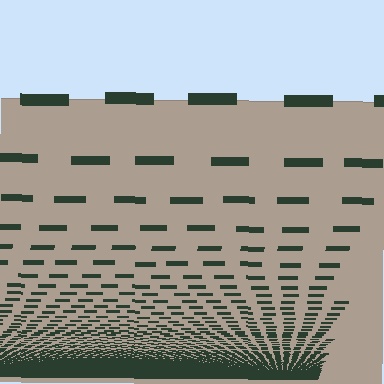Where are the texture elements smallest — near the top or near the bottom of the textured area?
Near the bottom.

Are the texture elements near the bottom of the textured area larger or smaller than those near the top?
Smaller. The gradient is inverted — elements near the bottom are smaller and denser.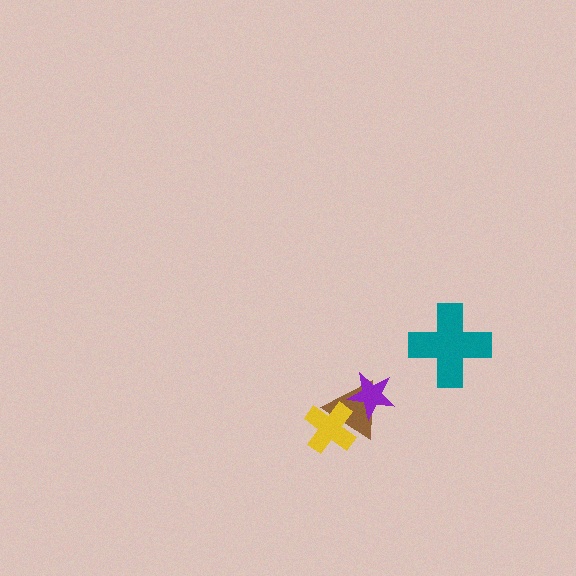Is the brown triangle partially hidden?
Yes, it is partially covered by another shape.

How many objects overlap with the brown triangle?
2 objects overlap with the brown triangle.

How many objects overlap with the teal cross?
0 objects overlap with the teal cross.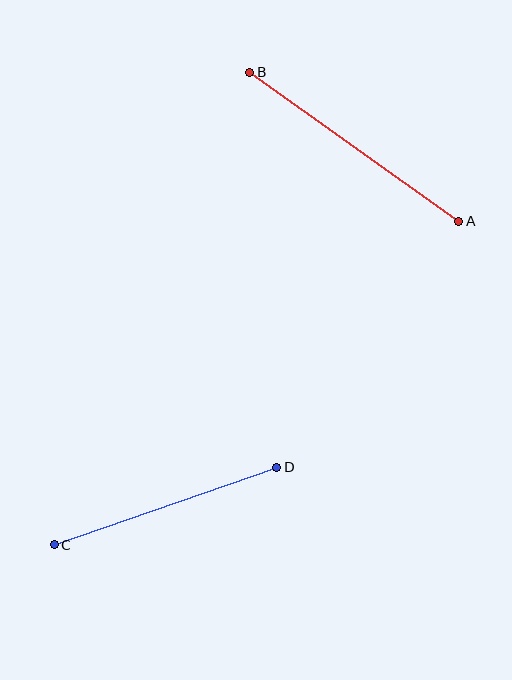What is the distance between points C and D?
The distance is approximately 235 pixels.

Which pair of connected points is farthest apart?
Points A and B are farthest apart.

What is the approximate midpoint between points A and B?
The midpoint is at approximately (354, 147) pixels.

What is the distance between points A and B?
The distance is approximately 256 pixels.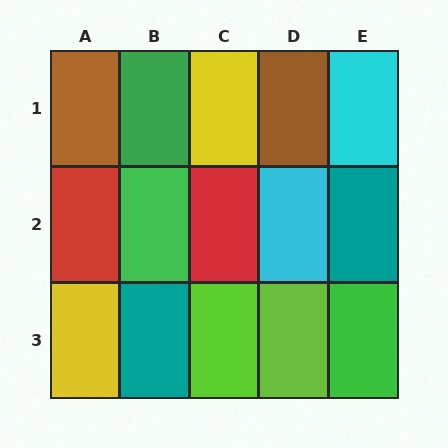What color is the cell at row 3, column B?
Teal.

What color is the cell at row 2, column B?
Green.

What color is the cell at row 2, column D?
Cyan.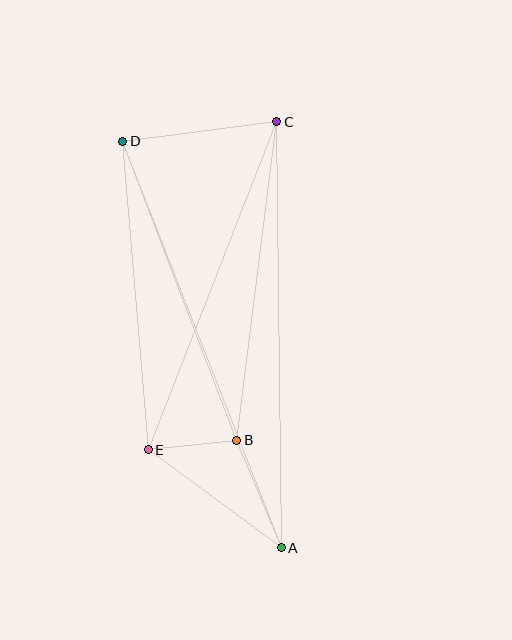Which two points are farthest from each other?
Points A and D are farthest from each other.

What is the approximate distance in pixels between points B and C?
The distance between B and C is approximately 321 pixels.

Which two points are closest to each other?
Points B and E are closest to each other.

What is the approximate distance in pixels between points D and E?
The distance between D and E is approximately 310 pixels.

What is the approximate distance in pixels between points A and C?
The distance between A and C is approximately 426 pixels.